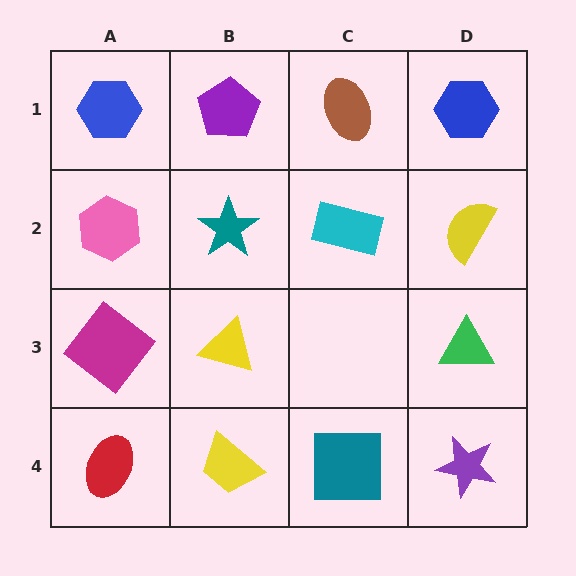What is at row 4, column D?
A purple star.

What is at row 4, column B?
A yellow trapezoid.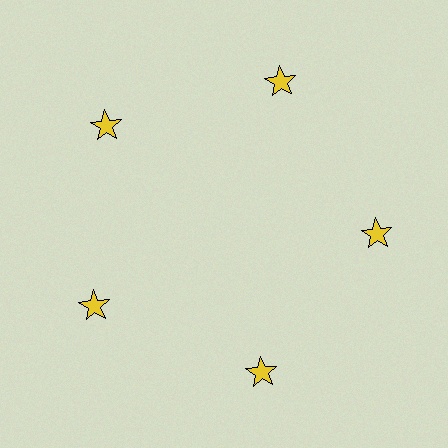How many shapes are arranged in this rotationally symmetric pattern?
There are 5 shapes, arranged in 5 groups of 1.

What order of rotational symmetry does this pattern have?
This pattern has 5-fold rotational symmetry.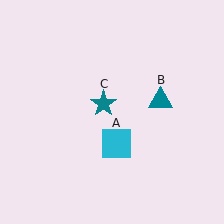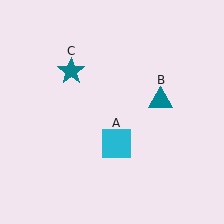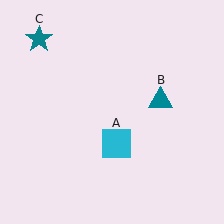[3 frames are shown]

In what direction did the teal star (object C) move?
The teal star (object C) moved up and to the left.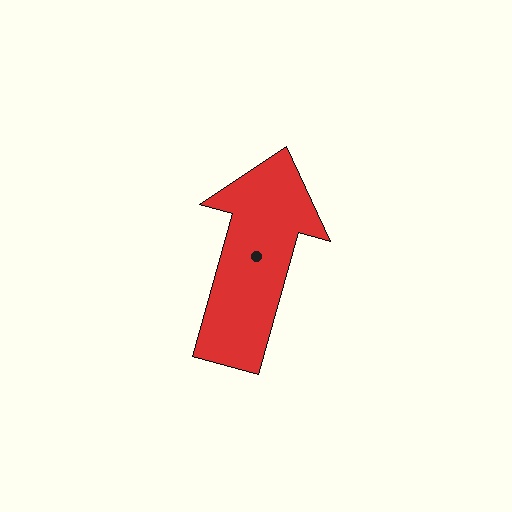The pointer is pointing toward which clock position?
Roughly 1 o'clock.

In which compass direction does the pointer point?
North.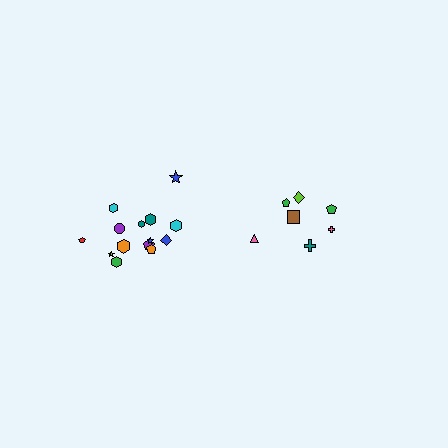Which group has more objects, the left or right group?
The left group.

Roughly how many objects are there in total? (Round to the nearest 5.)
Roughly 20 objects in total.